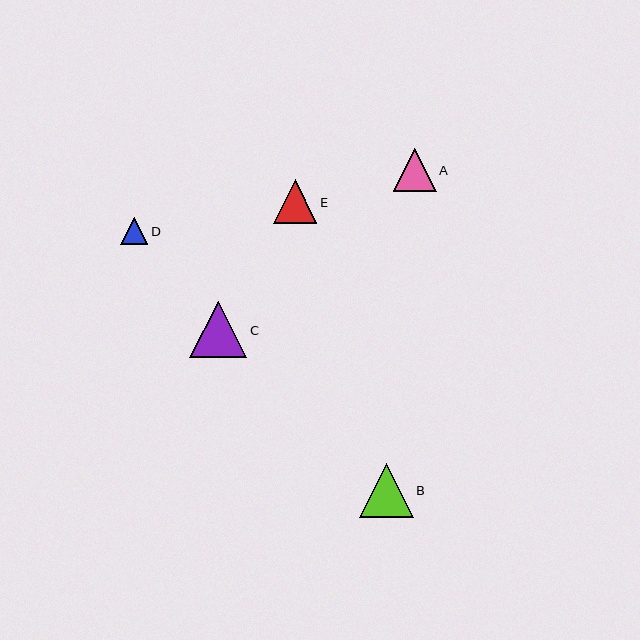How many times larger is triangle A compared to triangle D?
Triangle A is approximately 1.6 times the size of triangle D.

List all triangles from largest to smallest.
From largest to smallest: C, B, E, A, D.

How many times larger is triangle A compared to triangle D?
Triangle A is approximately 1.6 times the size of triangle D.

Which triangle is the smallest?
Triangle D is the smallest with a size of approximately 27 pixels.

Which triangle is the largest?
Triangle C is the largest with a size of approximately 57 pixels.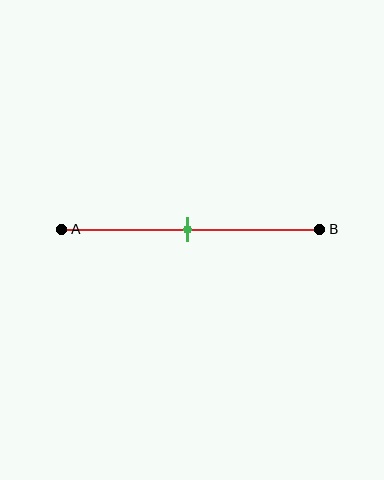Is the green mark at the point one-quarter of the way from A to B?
No, the mark is at about 50% from A, not at the 25% one-quarter point.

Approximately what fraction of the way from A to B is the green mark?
The green mark is approximately 50% of the way from A to B.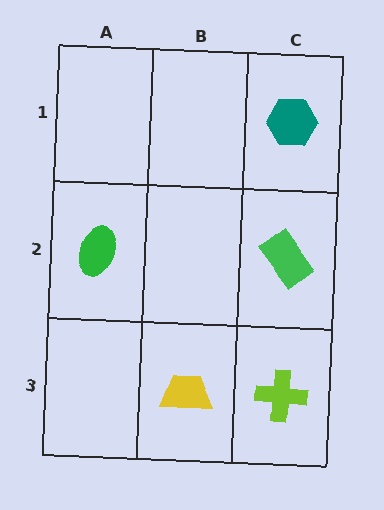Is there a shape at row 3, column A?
No, that cell is empty.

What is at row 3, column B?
A yellow trapezoid.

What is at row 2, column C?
A green rectangle.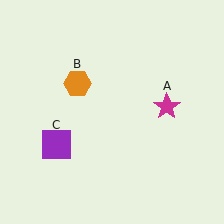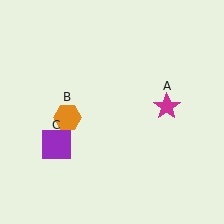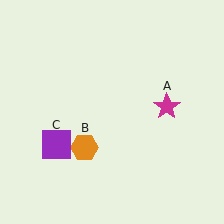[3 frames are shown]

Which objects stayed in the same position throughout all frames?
Magenta star (object A) and purple square (object C) remained stationary.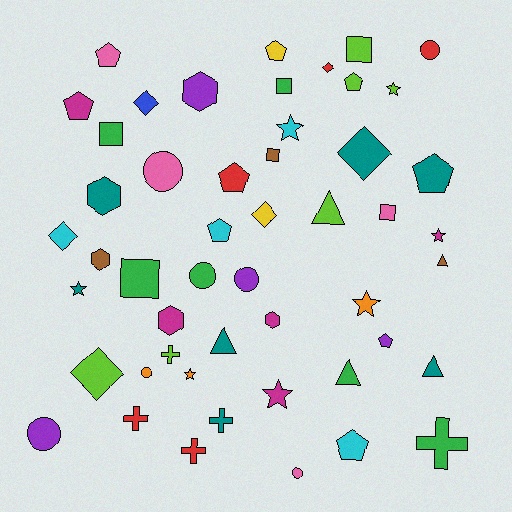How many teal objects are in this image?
There are 7 teal objects.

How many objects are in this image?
There are 50 objects.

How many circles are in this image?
There are 7 circles.